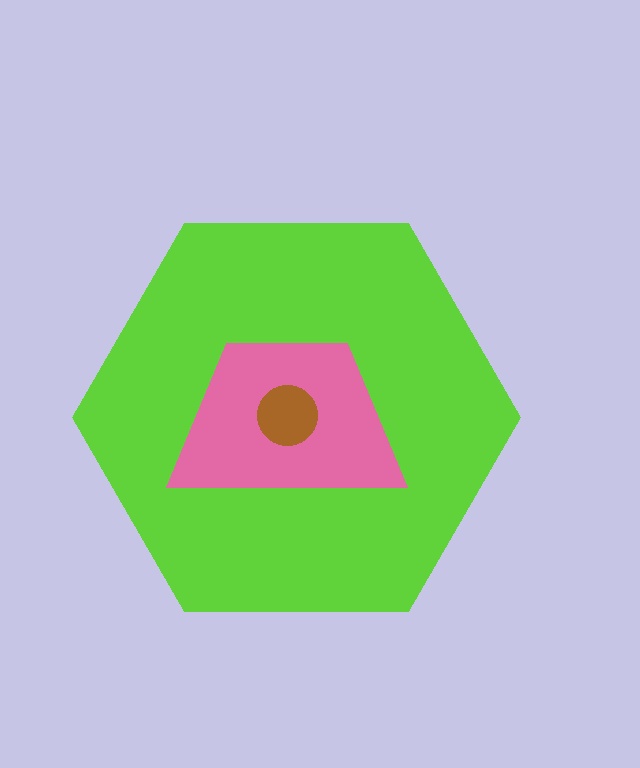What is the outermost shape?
The lime hexagon.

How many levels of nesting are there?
3.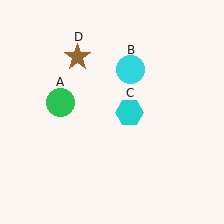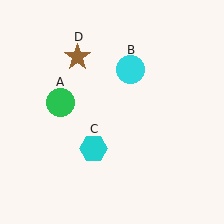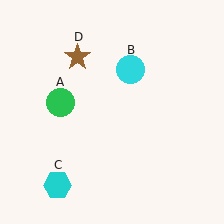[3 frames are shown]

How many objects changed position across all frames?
1 object changed position: cyan hexagon (object C).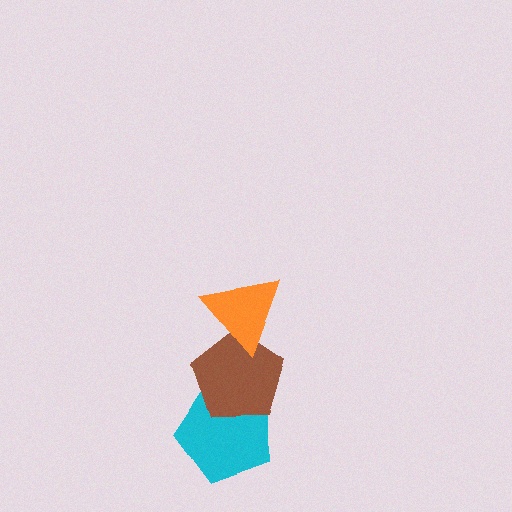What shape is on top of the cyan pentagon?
The brown pentagon is on top of the cyan pentagon.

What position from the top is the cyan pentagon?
The cyan pentagon is 3rd from the top.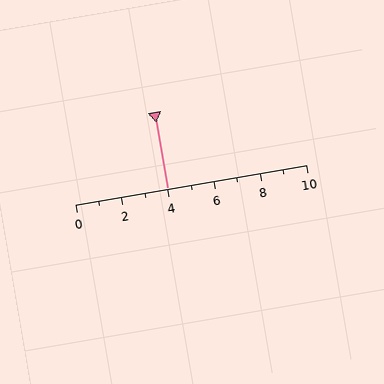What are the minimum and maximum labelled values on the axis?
The axis runs from 0 to 10.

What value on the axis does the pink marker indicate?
The marker indicates approximately 4.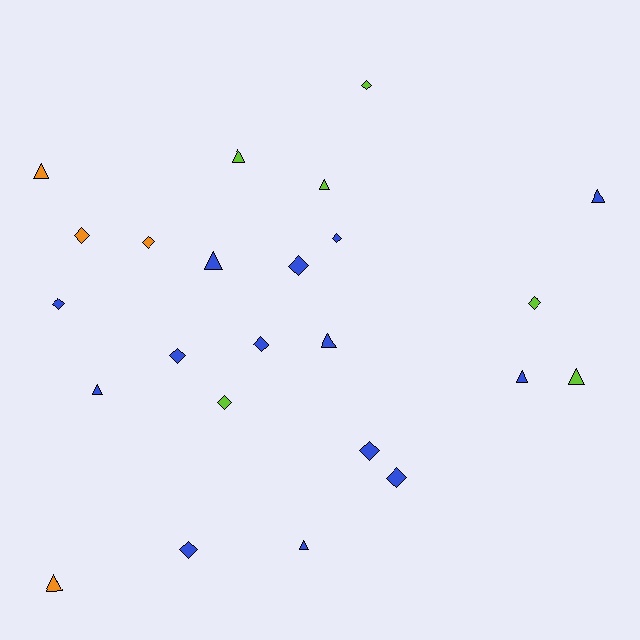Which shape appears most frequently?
Diamond, with 13 objects.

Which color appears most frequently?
Blue, with 14 objects.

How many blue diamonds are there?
There are 8 blue diamonds.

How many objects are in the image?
There are 24 objects.